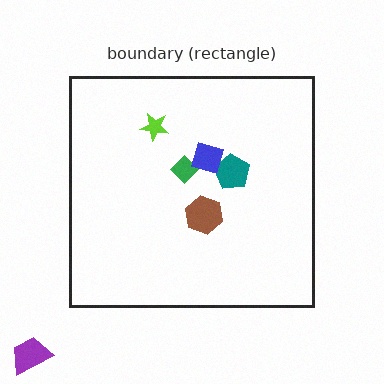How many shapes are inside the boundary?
5 inside, 1 outside.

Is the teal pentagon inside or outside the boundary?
Inside.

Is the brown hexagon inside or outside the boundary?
Inside.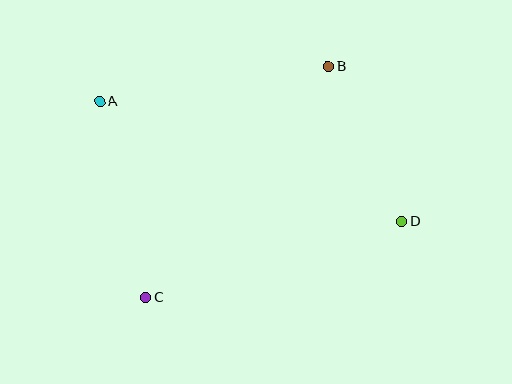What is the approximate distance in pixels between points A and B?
The distance between A and B is approximately 232 pixels.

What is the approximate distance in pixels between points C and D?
The distance between C and D is approximately 267 pixels.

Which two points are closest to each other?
Points B and D are closest to each other.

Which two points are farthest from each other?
Points A and D are farthest from each other.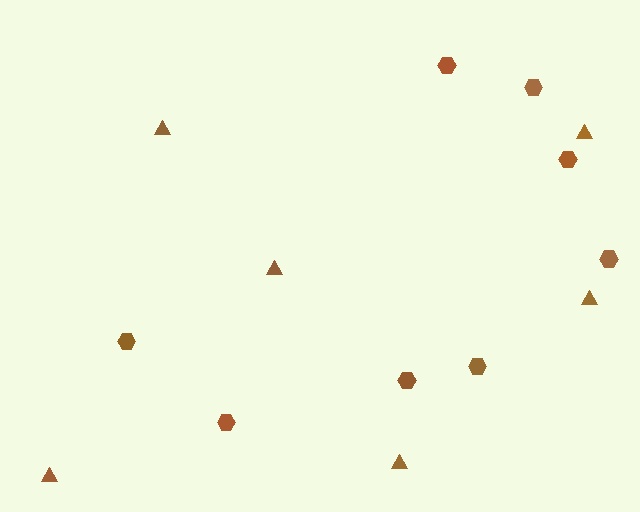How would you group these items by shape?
There are 2 groups: one group of hexagons (8) and one group of triangles (6).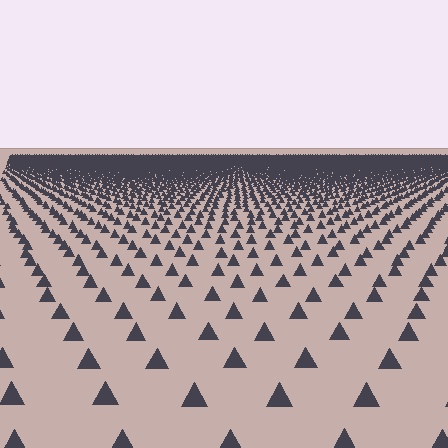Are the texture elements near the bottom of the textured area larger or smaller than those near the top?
Larger. Near the bottom, elements are closer to the viewer and appear at a bigger on-screen size.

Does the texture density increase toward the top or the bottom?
Density increases toward the top.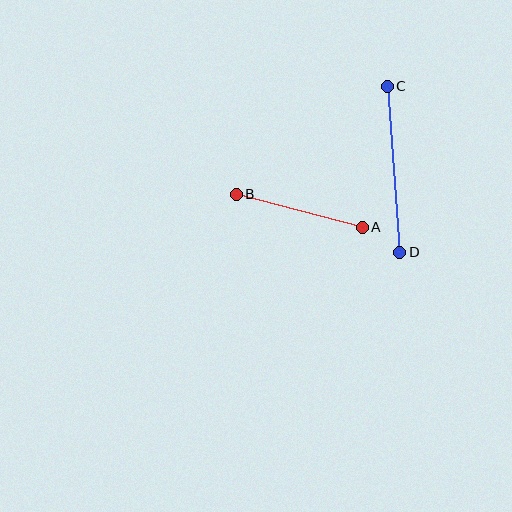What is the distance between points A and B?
The distance is approximately 130 pixels.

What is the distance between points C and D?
The distance is approximately 167 pixels.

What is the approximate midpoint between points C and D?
The midpoint is at approximately (393, 169) pixels.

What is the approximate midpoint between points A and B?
The midpoint is at approximately (299, 211) pixels.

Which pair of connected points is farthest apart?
Points C and D are farthest apart.